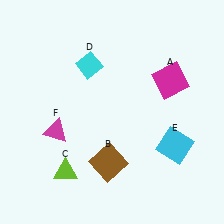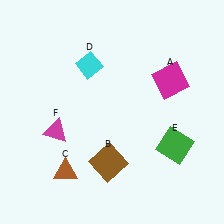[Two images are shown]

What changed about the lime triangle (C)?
In Image 1, C is lime. In Image 2, it changed to brown.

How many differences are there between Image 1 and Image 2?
There are 2 differences between the two images.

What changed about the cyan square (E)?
In Image 1, E is cyan. In Image 2, it changed to green.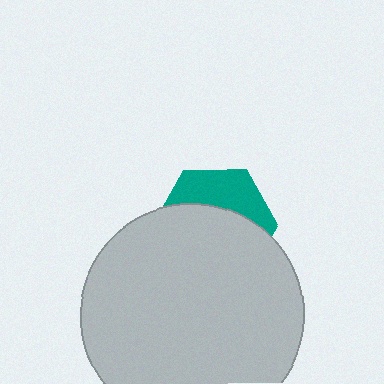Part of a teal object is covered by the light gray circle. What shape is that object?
It is a hexagon.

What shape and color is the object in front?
The object in front is a light gray circle.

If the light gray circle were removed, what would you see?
You would see the complete teal hexagon.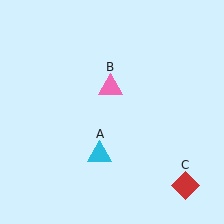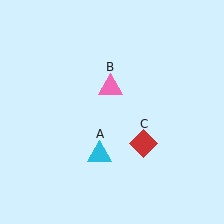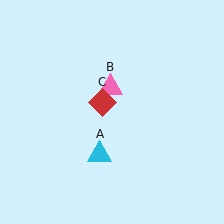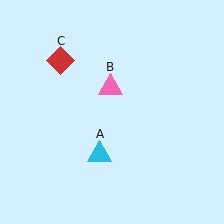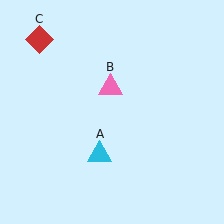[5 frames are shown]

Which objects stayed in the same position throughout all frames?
Cyan triangle (object A) and pink triangle (object B) remained stationary.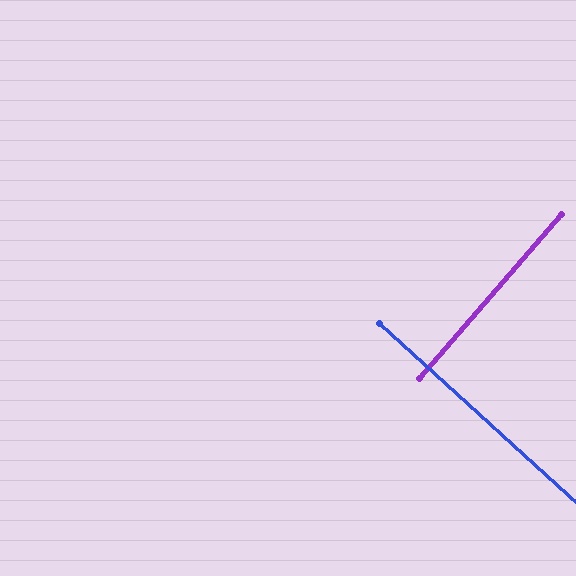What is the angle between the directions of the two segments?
Approximately 89 degrees.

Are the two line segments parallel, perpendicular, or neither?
Perpendicular — they meet at approximately 89°.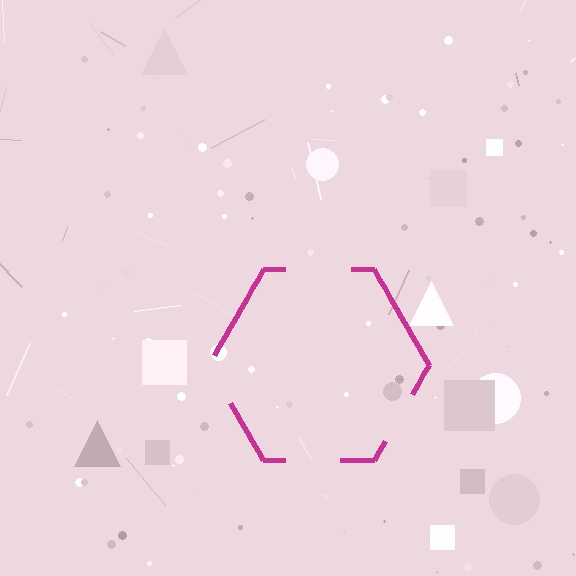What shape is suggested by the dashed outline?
The dashed outline suggests a hexagon.